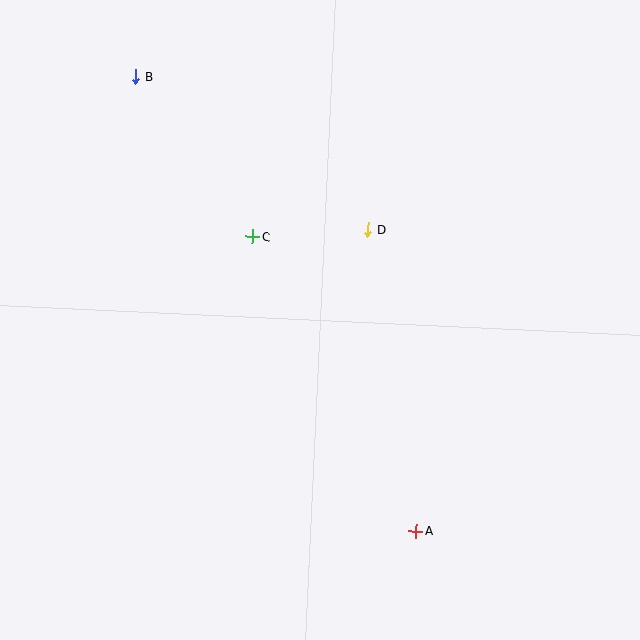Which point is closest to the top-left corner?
Point B is closest to the top-left corner.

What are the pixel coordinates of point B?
Point B is at (136, 76).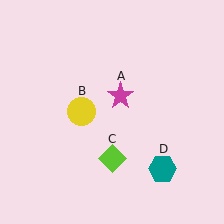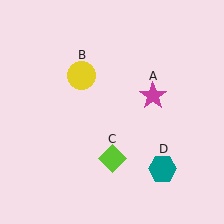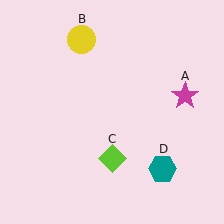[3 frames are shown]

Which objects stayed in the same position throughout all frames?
Lime diamond (object C) and teal hexagon (object D) remained stationary.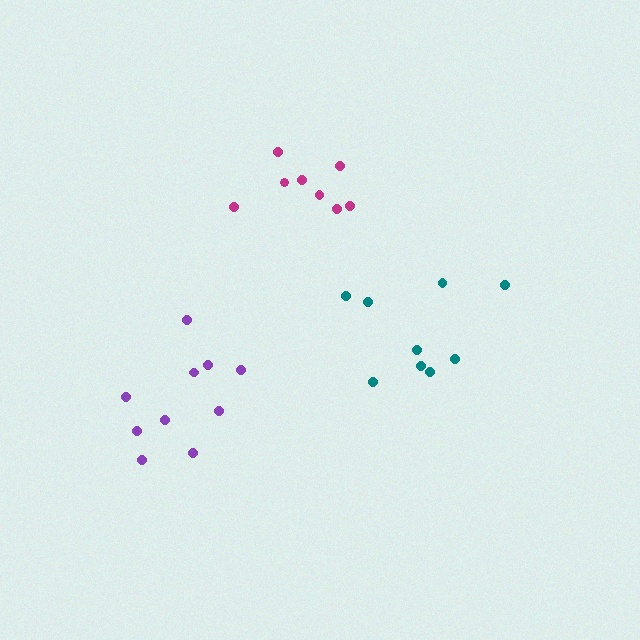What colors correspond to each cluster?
The clusters are colored: purple, teal, magenta.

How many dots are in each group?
Group 1: 10 dots, Group 2: 9 dots, Group 3: 8 dots (27 total).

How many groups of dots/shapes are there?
There are 3 groups.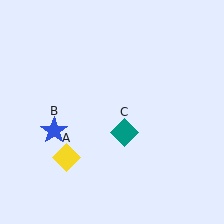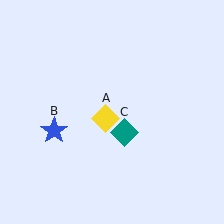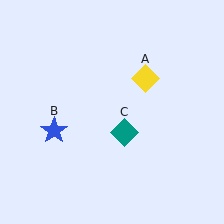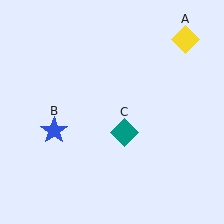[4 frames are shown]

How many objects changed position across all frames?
1 object changed position: yellow diamond (object A).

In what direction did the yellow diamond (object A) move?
The yellow diamond (object A) moved up and to the right.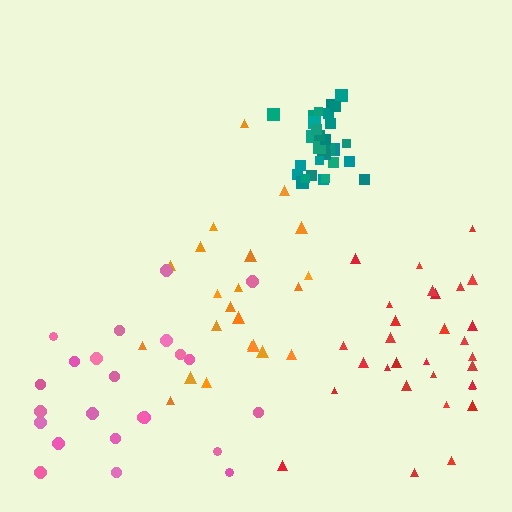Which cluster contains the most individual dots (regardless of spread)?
Teal (30).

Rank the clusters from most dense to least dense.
teal, red, orange, pink.